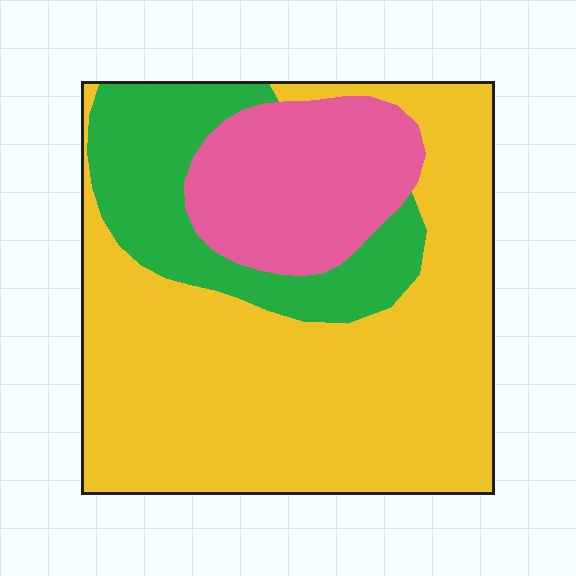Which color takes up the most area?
Yellow, at roughly 60%.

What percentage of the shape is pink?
Pink takes up about one fifth (1/5) of the shape.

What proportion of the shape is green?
Green takes up less than a quarter of the shape.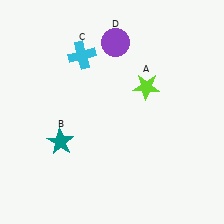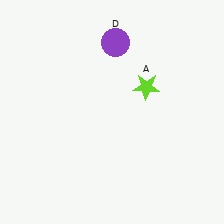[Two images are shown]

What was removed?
The teal star (B), the cyan cross (C) were removed in Image 2.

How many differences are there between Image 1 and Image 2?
There are 2 differences between the two images.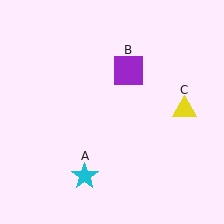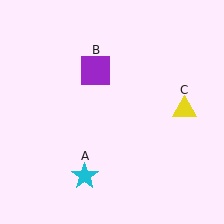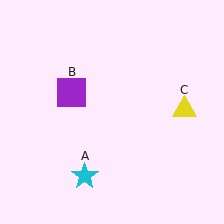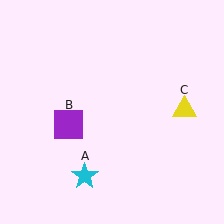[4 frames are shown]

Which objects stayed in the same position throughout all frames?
Cyan star (object A) and yellow triangle (object C) remained stationary.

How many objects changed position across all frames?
1 object changed position: purple square (object B).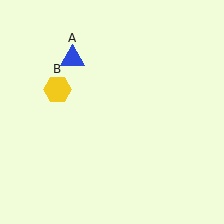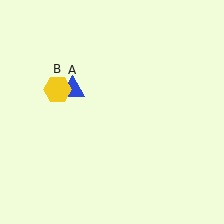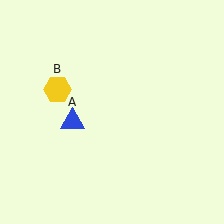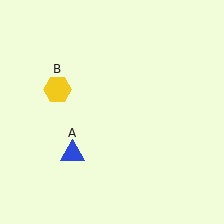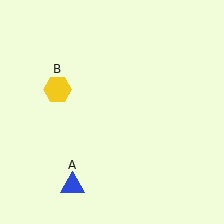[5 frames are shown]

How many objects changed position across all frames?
1 object changed position: blue triangle (object A).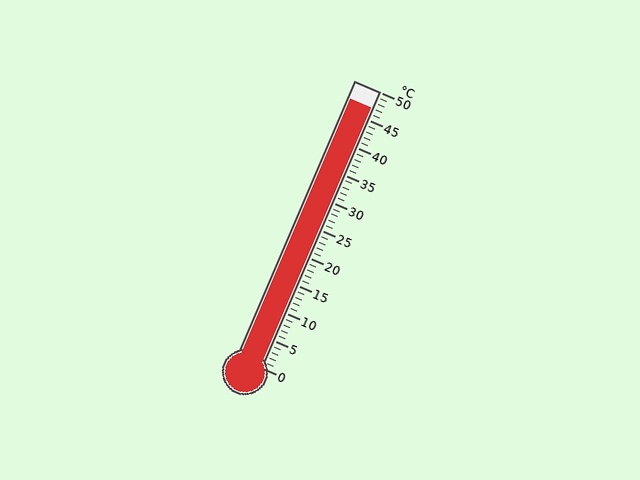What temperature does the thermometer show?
The thermometer shows approximately 47°C.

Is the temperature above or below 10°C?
The temperature is above 10°C.